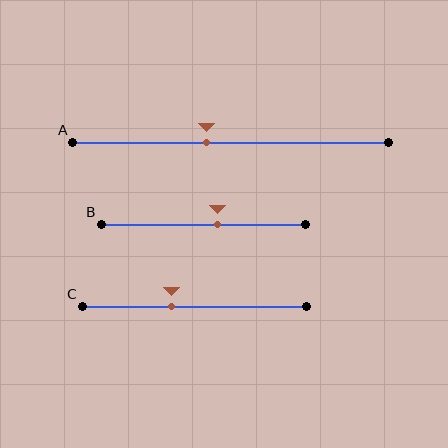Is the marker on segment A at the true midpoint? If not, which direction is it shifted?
No, the marker on segment A is shifted to the left by about 8% of the segment length.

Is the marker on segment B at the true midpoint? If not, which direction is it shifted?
No, the marker on segment B is shifted to the right by about 7% of the segment length.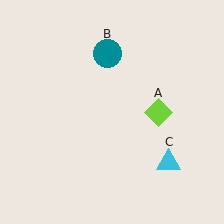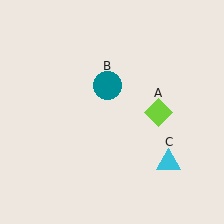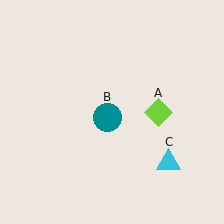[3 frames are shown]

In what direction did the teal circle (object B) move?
The teal circle (object B) moved down.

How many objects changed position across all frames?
1 object changed position: teal circle (object B).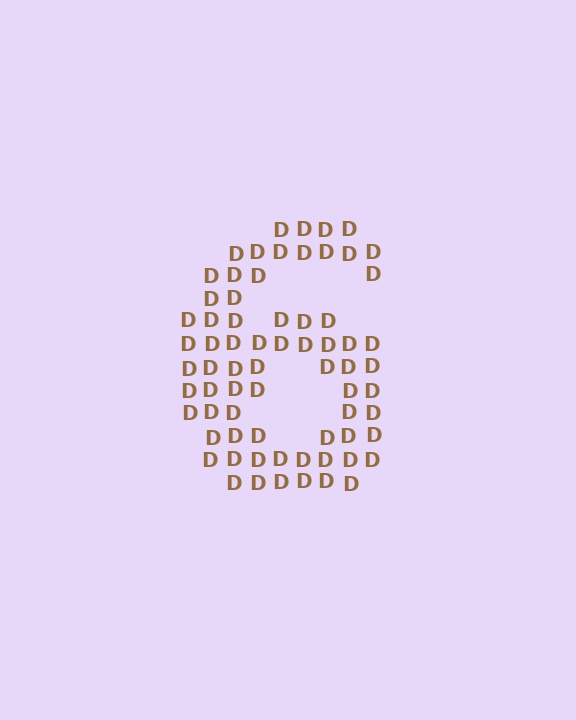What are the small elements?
The small elements are letter D's.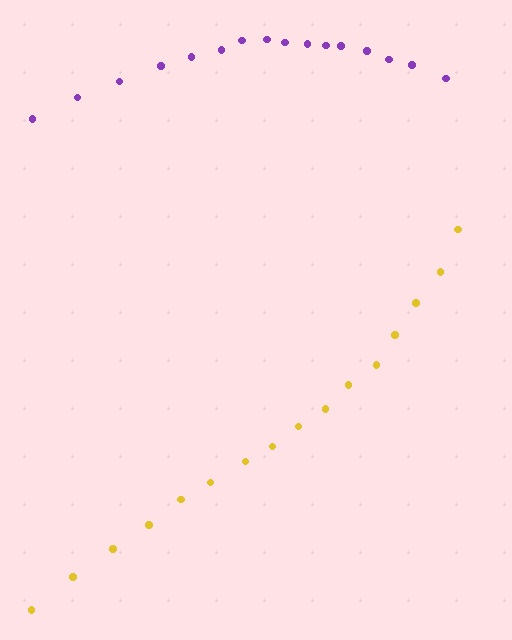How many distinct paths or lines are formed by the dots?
There are 2 distinct paths.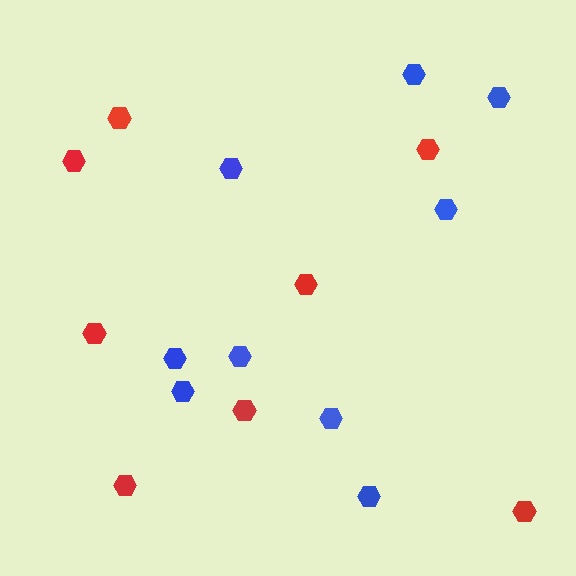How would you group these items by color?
There are 2 groups: one group of red hexagons (8) and one group of blue hexagons (9).